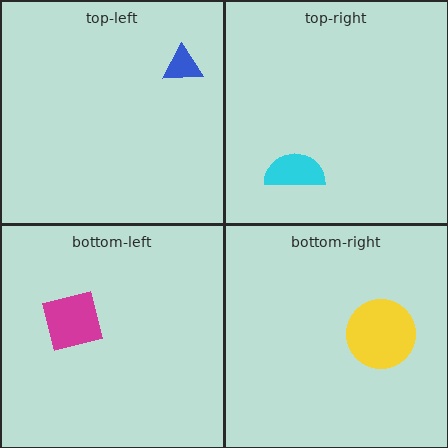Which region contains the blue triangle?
The top-left region.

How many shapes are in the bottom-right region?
1.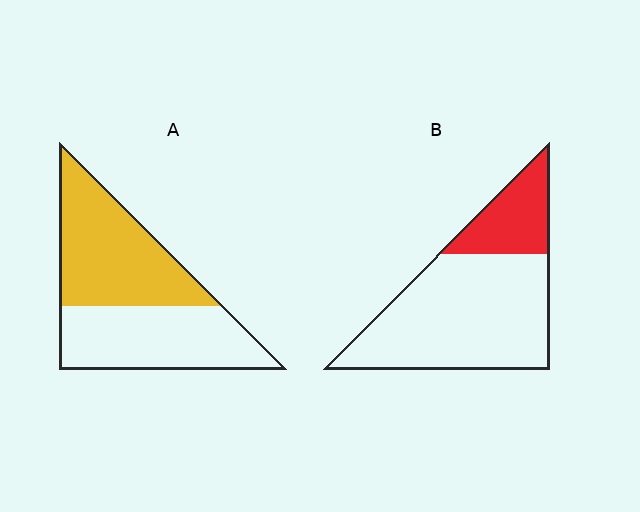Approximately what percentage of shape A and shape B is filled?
A is approximately 50% and B is approximately 25%.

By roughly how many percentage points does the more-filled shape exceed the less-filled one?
By roughly 25 percentage points (A over B).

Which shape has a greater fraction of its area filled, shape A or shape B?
Shape A.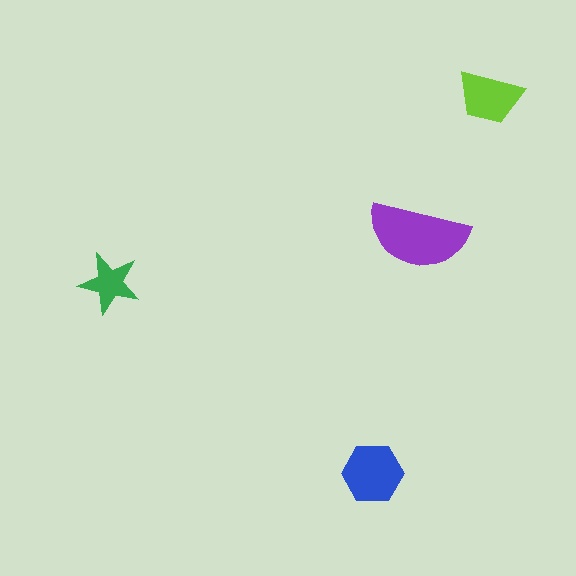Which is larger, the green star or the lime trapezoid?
The lime trapezoid.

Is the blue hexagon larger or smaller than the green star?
Larger.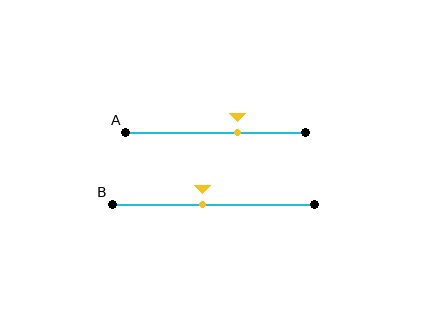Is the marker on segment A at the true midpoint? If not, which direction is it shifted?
No, the marker on segment A is shifted to the right by about 12% of the segment length.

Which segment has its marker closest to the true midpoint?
Segment B has its marker closest to the true midpoint.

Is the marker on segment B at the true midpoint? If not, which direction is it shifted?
No, the marker on segment B is shifted to the left by about 6% of the segment length.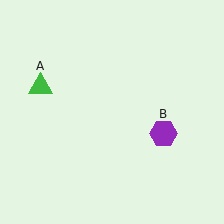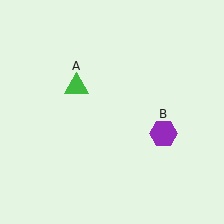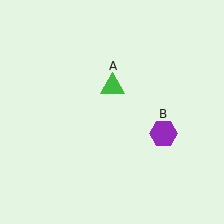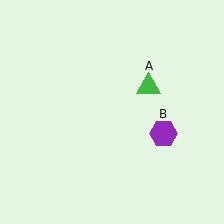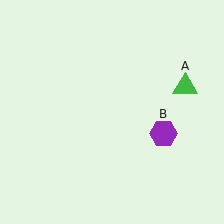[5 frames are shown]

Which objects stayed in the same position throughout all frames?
Purple hexagon (object B) remained stationary.